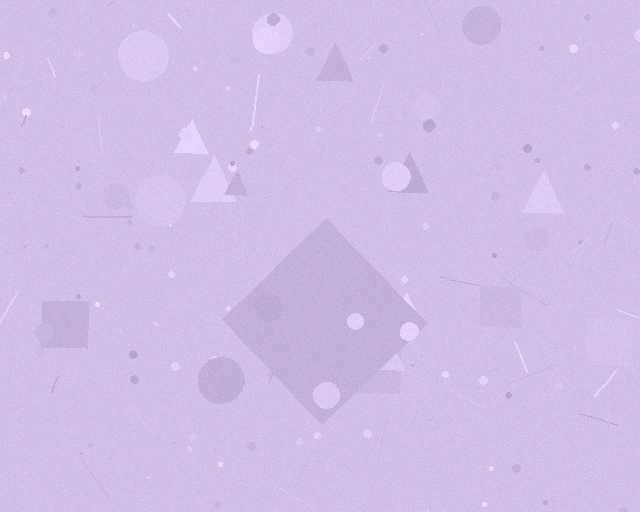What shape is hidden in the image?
A diamond is hidden in the image.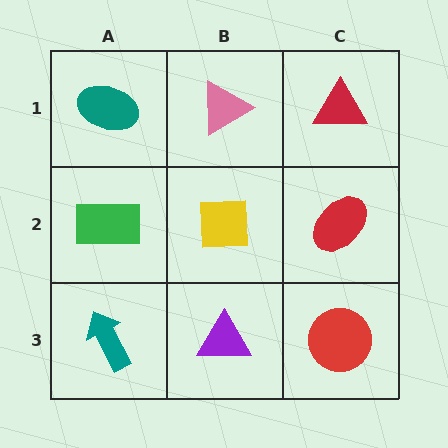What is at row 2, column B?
A yellow square.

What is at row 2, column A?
A green rectangle.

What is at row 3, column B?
A purple triangle.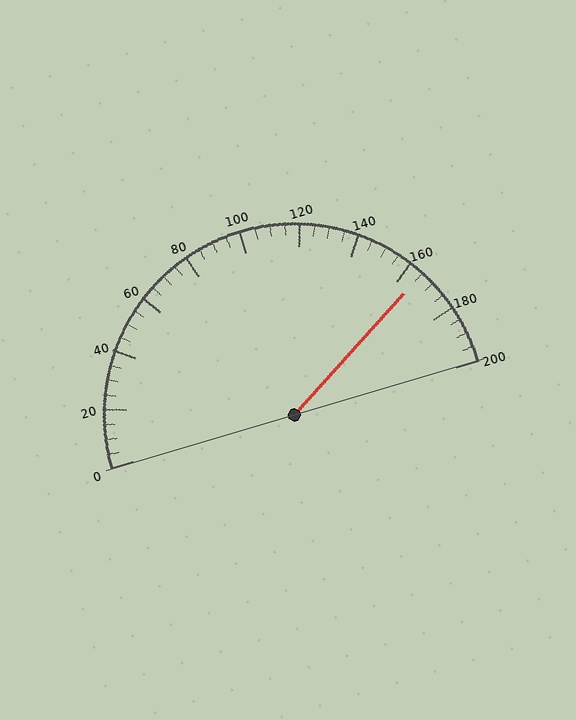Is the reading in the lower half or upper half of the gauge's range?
The reading is in the upper half of the range (0 to 200).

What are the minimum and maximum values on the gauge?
The gauge ranges from 0 to 200.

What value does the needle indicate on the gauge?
The needle indicates approximately 165.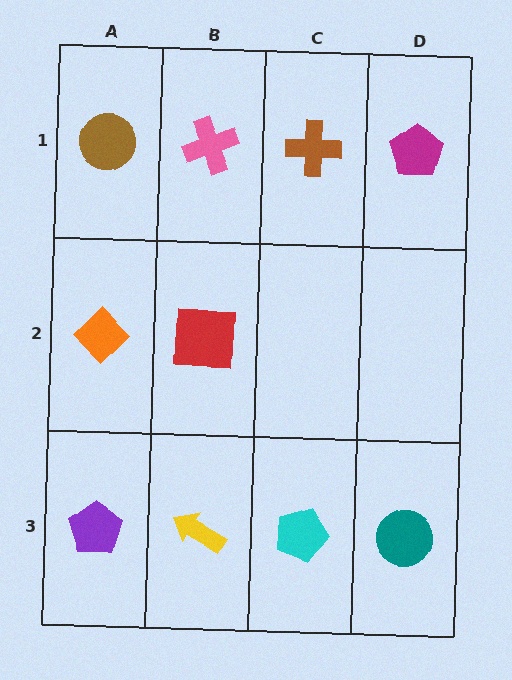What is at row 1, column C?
A brown cross.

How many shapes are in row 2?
2 shapes.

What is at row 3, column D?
A teal circle.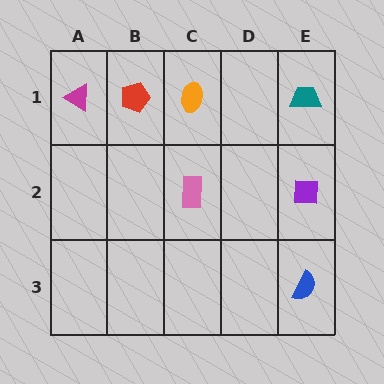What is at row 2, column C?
A pink rectangle.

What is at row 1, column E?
A teal trapezoid.